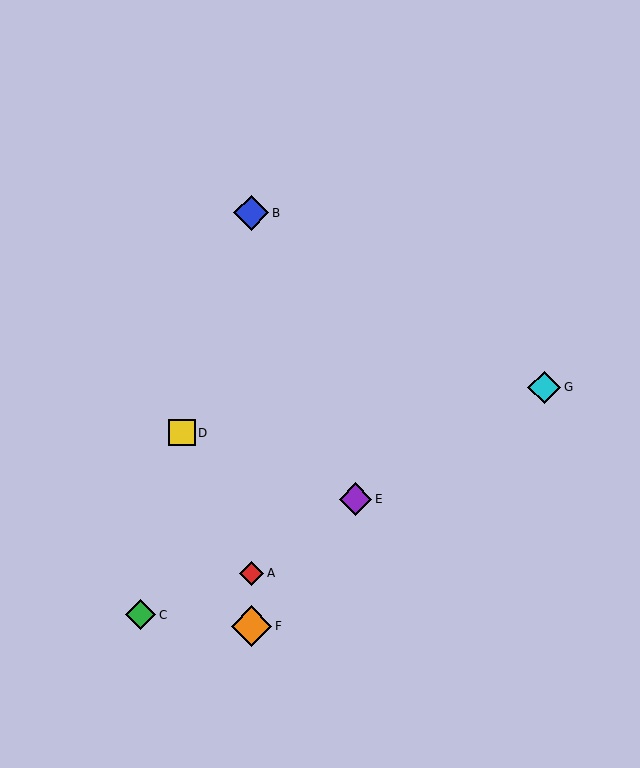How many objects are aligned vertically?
3 objects (A, B, F) are aligned vertically.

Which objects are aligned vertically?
Objects A, B, F are aligned vertically.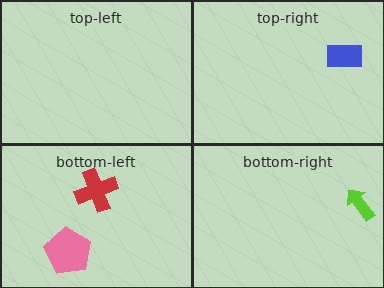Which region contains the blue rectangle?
The top-right region.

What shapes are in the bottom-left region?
The red cross, the pink pentagon.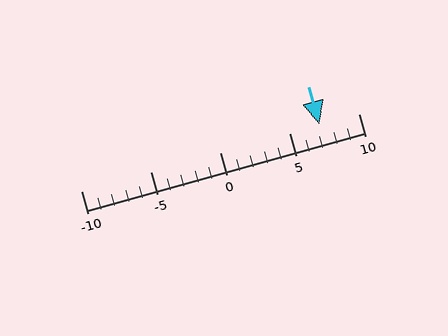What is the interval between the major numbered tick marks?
The major tick marks are spaced 5 units apart.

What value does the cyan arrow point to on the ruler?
The cyan arrow points to approximately 7.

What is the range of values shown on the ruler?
The ruler shows values from -10 to 10.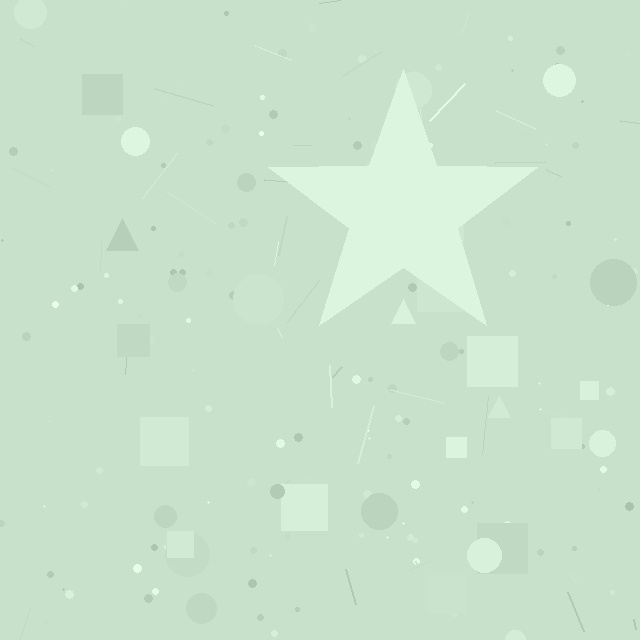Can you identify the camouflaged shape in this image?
The camouflaged shape is a star.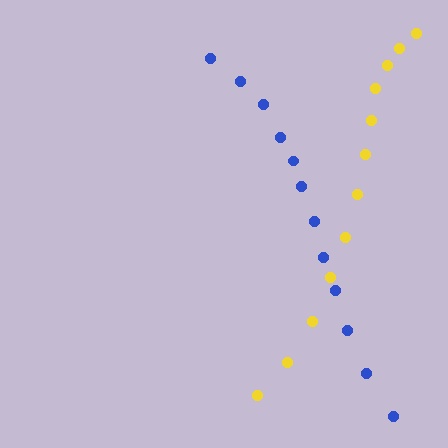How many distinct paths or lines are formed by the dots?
There are 2 distinct paths.